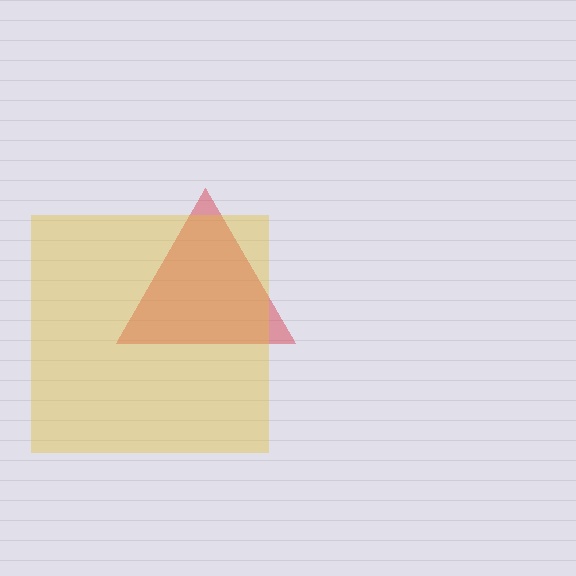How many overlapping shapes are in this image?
There are 2 overlapping shapes in the image.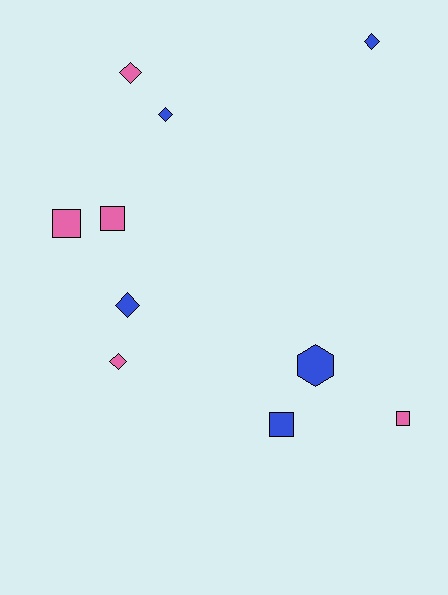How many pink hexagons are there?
There are no pink hexagons.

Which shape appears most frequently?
Diamond, with 5 objects.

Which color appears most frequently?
Blue, with 5 objects.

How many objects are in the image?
There are 10 objects.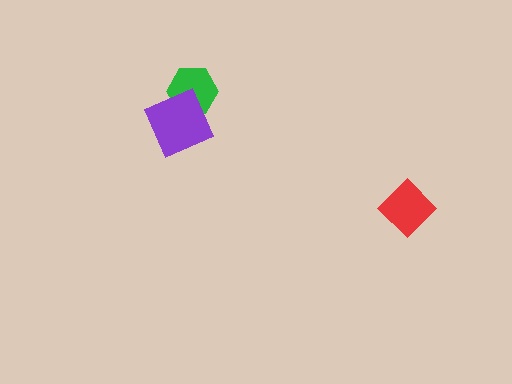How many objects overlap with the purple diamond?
1 object overlaps with the purple diamond.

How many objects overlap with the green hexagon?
1 object overlaps with the green hexagon.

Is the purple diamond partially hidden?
No, no other shape covers it.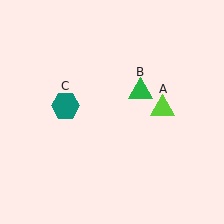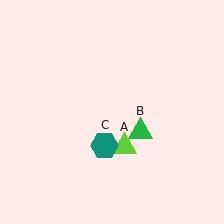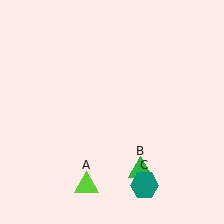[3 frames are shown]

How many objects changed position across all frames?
3 objects changed position: lime triangle (object A), green triangle (object B), teal hexagon (object C).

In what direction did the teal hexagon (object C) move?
The teal hexagon (object C) moved down and to the right.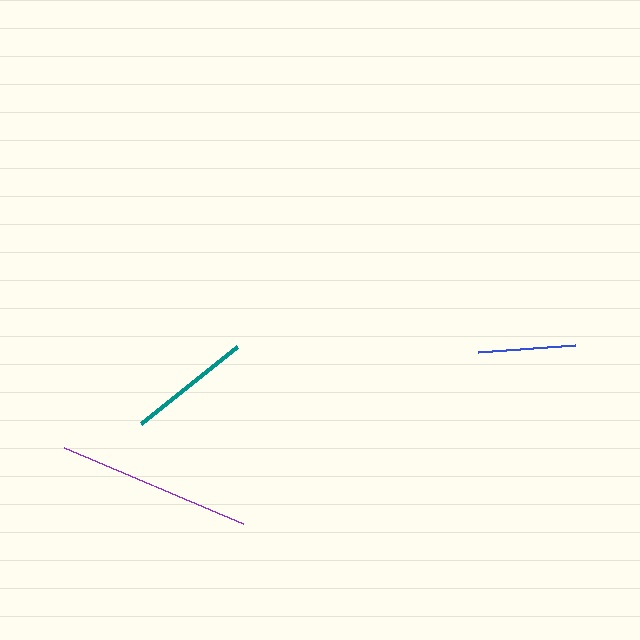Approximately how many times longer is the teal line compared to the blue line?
The teal line is approximately 1.3 times the length of the blue line.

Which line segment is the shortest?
The blue line is the shortest at approximately 97 pixels.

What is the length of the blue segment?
The blue segment is approximately 97 pixels long.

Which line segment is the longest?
The purple line is the longest at approximately 195 pixels.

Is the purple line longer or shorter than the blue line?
The purple line is longer than the blue line.